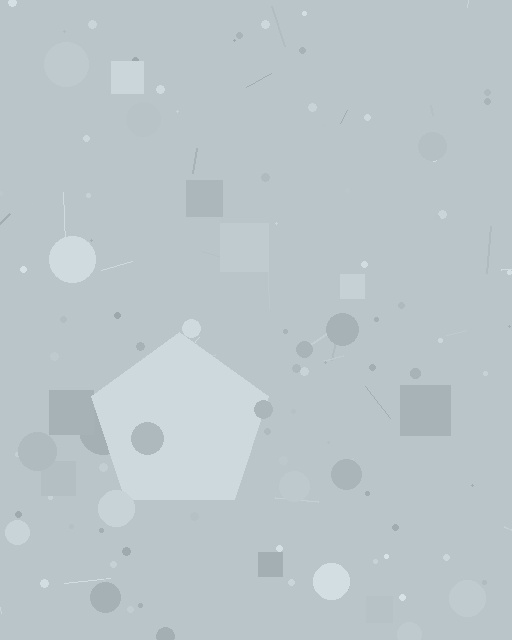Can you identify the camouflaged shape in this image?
The camouflaged shape is a pentagon.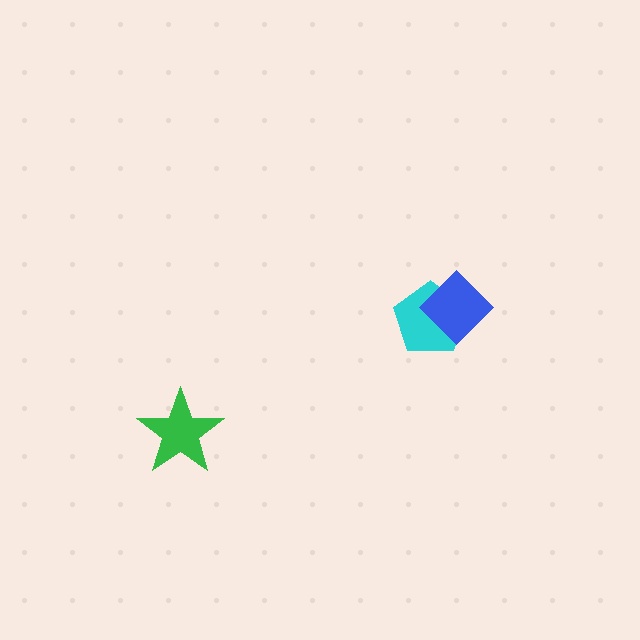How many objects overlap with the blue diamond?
1 object overlaps with the blue diamond.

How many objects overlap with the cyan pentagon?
1 object overlaps with the cyan pentagon.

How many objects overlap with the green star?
0 objects overlap with the green star.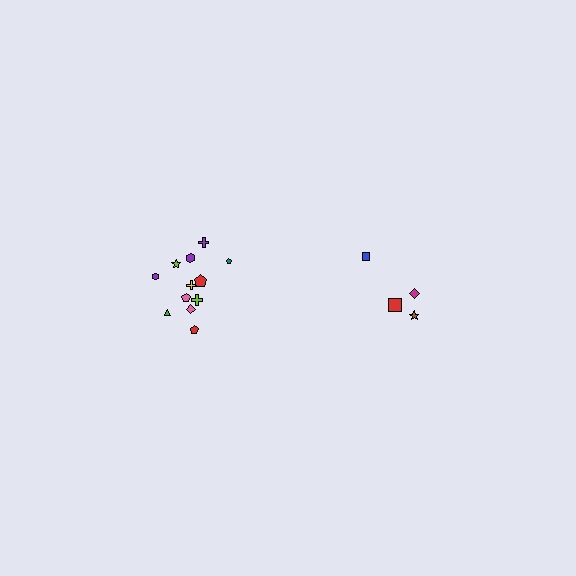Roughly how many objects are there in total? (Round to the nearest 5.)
Roughly 15 objects in total.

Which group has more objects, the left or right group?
The left group.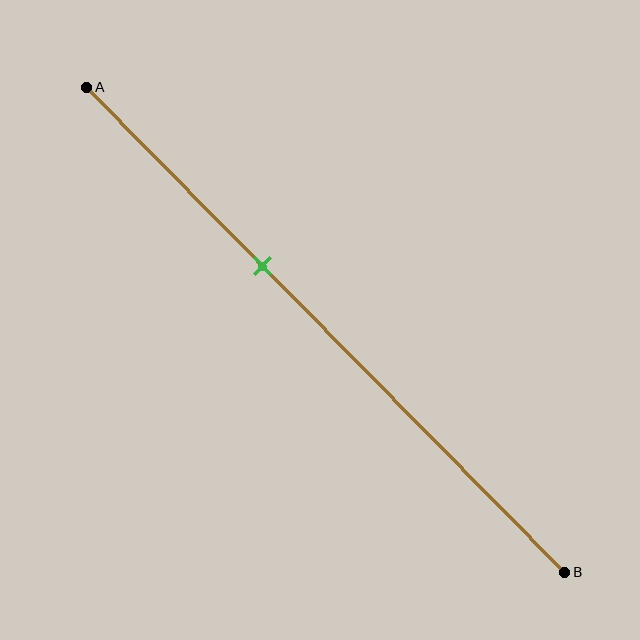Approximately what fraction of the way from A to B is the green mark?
The green mark is approximately 35% of the way from A to B.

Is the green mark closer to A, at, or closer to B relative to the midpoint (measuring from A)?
The green mark is closer to point A than the midpoint of segment AB.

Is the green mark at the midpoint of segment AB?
No, the mark is at about 35% from A, not at the 50% midpoint.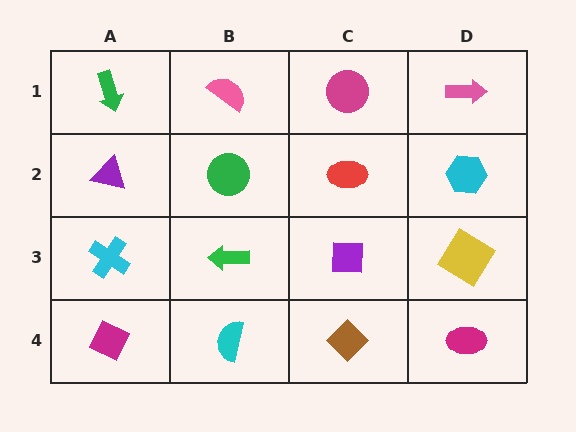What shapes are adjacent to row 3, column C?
A red ellipse (row 2, column C), a brown diamond (row 4, column C), a green arrow (row 3, column B), a yellow diamond (row 3, column D).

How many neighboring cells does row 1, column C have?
3.